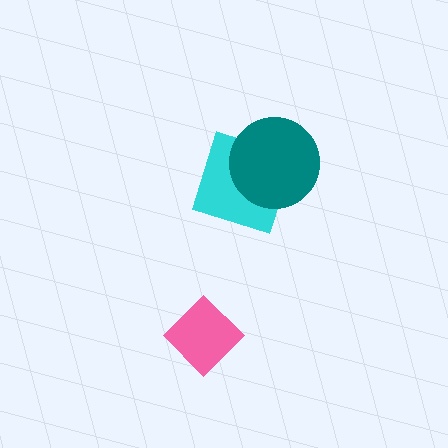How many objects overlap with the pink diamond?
0 objects overlap with the pink diamond.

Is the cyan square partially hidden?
Yes, it is partially covered by another shape.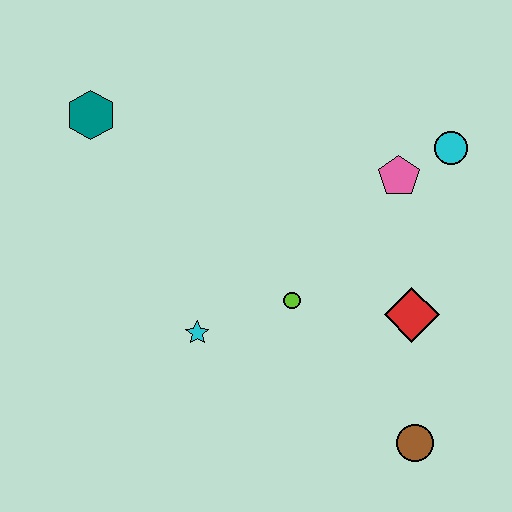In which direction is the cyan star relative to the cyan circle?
The cyan star is to the left of the cyan circle.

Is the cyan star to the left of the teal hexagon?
No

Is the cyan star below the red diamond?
Yes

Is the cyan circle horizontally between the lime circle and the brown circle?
No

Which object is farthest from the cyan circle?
The teal hexagon is farthest from the cyan circle.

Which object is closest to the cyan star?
The lime circle is closest to the cyan star.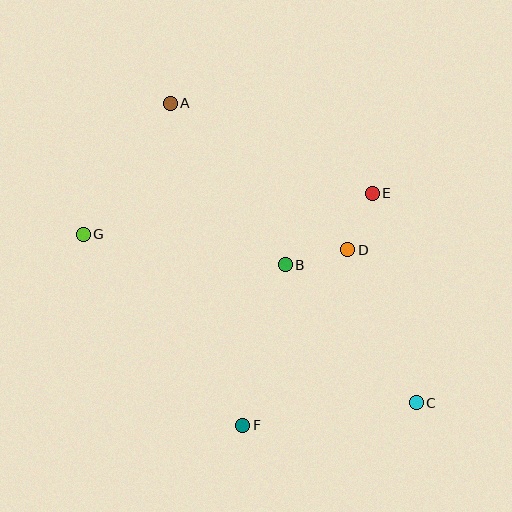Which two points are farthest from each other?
Points A and C are farthest from each other.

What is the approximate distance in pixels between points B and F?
The distance between B and F is approximately 166 pixels.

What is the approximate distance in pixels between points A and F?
The distance between A and F is approximately 330 pixels.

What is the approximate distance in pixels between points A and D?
The distance between A and D is approximately 230 pixels.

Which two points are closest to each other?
Points D and E are closest to each other.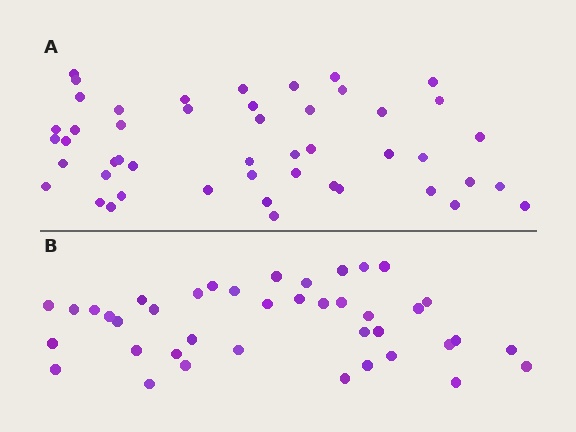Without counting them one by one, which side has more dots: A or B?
Region A (the top region) has more dots.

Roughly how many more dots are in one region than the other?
Region A has roughly 8 or so more dots than region B.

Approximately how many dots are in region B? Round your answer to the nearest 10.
About 40 dots.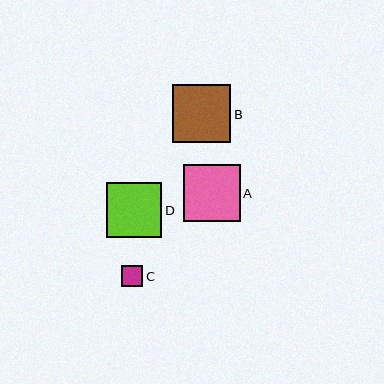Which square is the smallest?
Square C is the smallest with a size of approximately 22 pixels.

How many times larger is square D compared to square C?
Square D is approximately 2.6 times the size of square C.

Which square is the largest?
Square B is the largest with a size of approximately 58 pixels.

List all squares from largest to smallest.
From largest to smallest: B, A, D, C.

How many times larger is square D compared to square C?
Square D is approximately 2.6 times the size of square C.